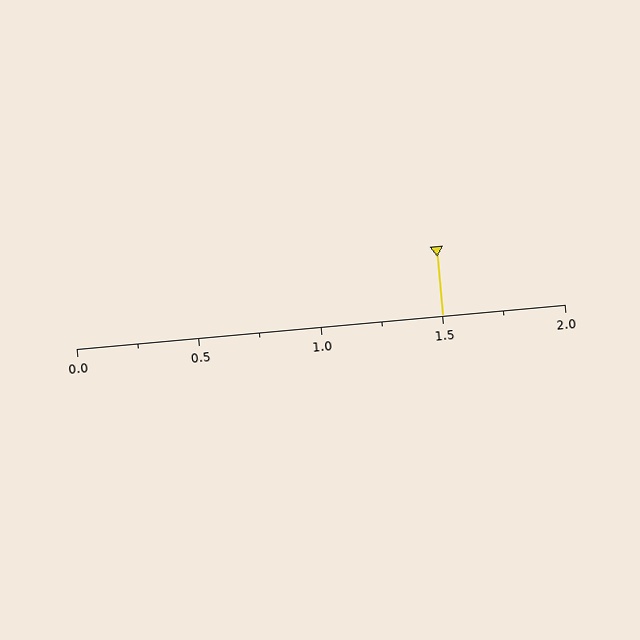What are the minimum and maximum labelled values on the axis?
The axis runs from 0.0 to 2.0.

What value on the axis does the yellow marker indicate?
The marker indicates approximately 1.5.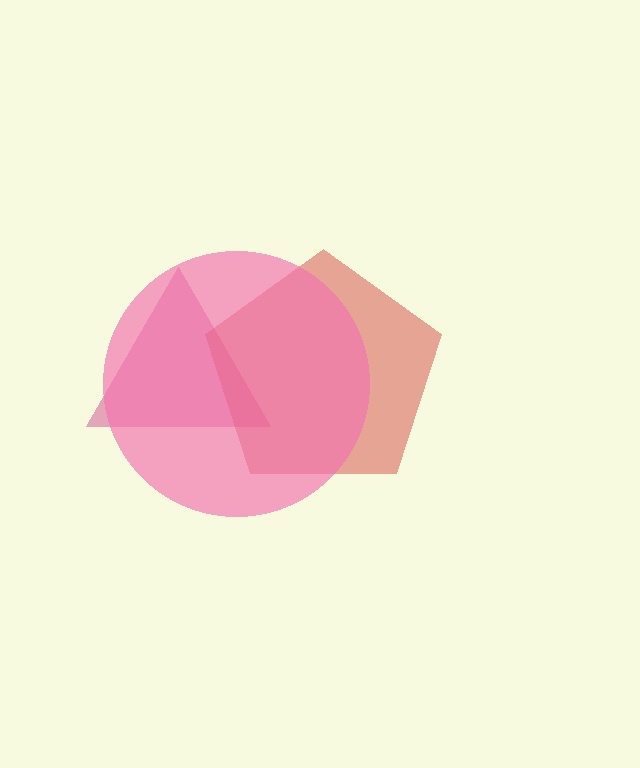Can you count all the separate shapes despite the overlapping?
Yes, there are 3 separate shapes.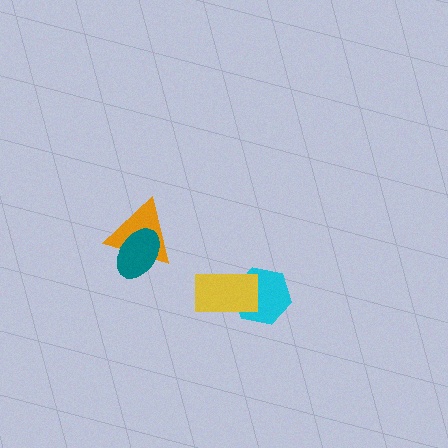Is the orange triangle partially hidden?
Yes, it is partially covered by another shape.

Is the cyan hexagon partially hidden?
Yes, it is partially covered by another shape.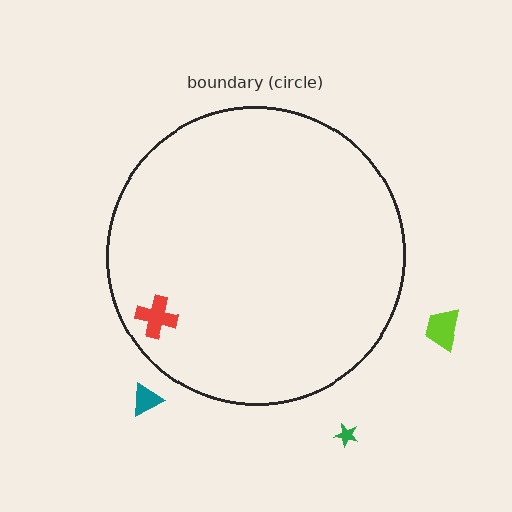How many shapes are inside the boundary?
1 inside, 3 outside.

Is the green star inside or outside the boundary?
Outside.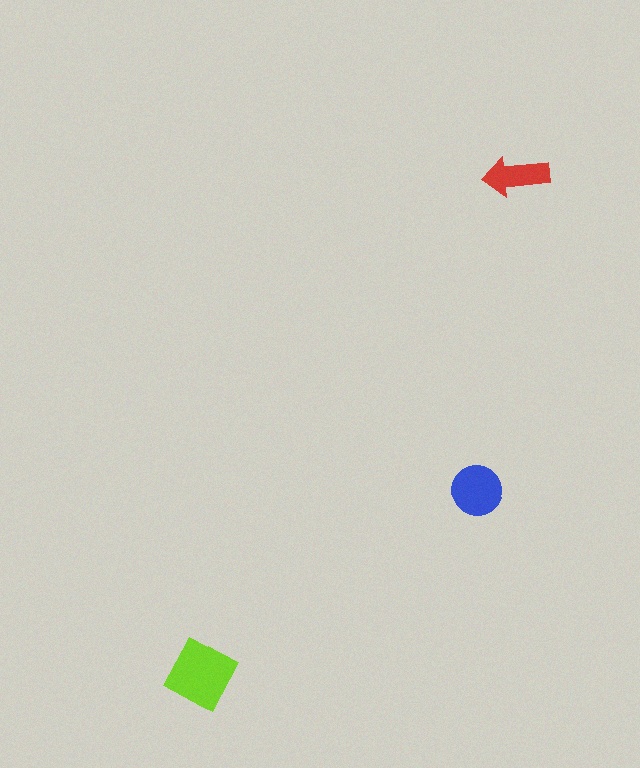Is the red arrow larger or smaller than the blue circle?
Smaller.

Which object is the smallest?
The red arrow.